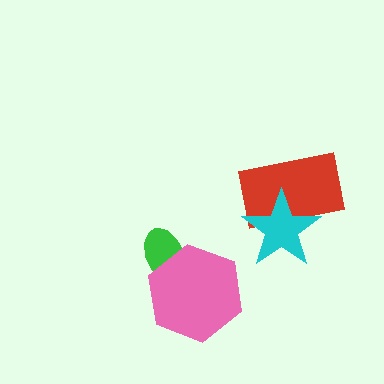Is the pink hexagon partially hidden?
No, no other shape covers it.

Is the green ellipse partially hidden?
Yes, it is partially covered by another shape.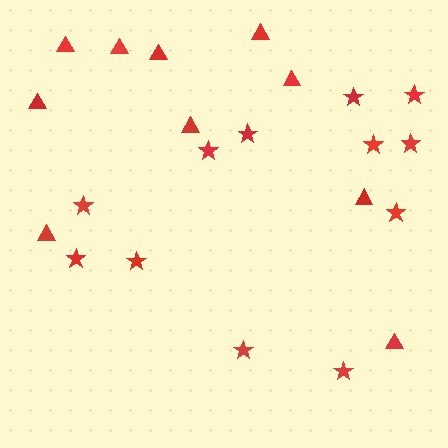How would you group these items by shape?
There are 2 groups: one group of stars (12) and one group of triangles (10).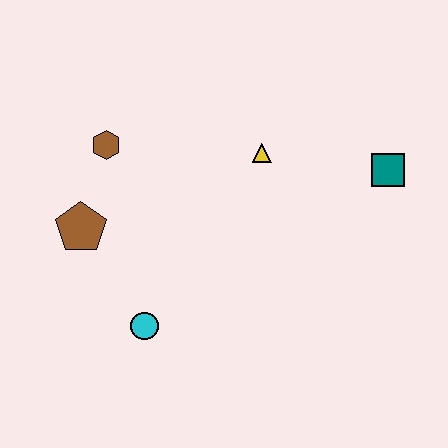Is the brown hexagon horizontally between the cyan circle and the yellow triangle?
No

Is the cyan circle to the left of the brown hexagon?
No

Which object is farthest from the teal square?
The brown pentagon is farthest from the teal square.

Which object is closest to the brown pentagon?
The brown hexagon is closest to the brown pentagon.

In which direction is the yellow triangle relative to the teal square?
The yellow triangle is to the left of the teal square.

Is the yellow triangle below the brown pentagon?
No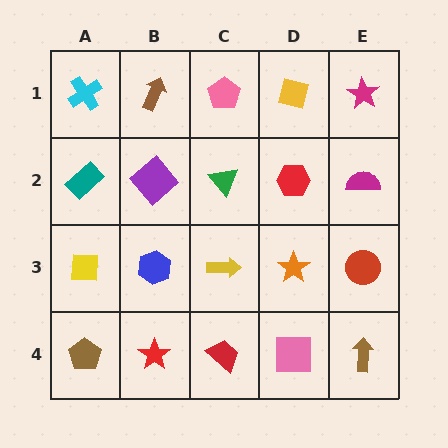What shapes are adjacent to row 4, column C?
A yellow arrow (row 3, column C), a red star (row 4, column B), a pink square (row 4, column D).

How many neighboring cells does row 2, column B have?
4.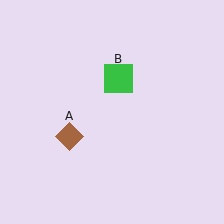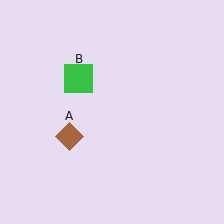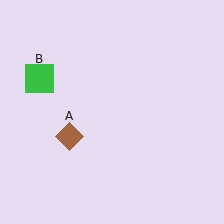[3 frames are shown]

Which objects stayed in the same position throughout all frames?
Brown diamond (object A) remained stationary.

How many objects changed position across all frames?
1 object changed position: green square (object B).